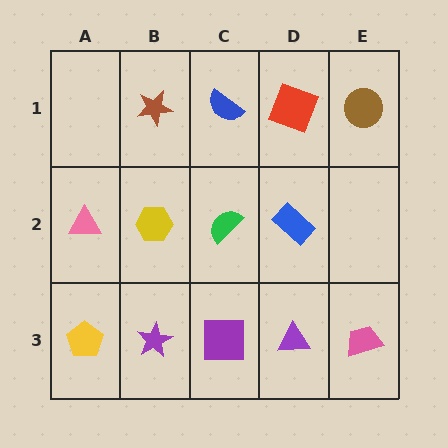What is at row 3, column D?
A purple triangle.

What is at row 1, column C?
A blue semicircle.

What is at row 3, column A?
A yellow pentagon.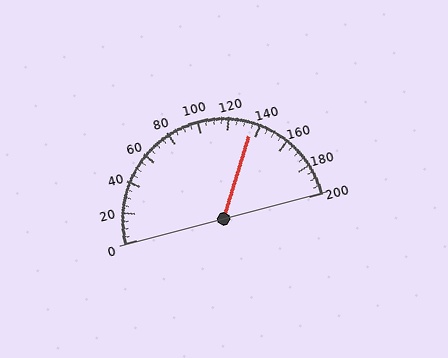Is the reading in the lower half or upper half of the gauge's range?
The reading is in the upper half of the range (0 to 200).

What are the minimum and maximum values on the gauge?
The gauge ranges from 0 to 200.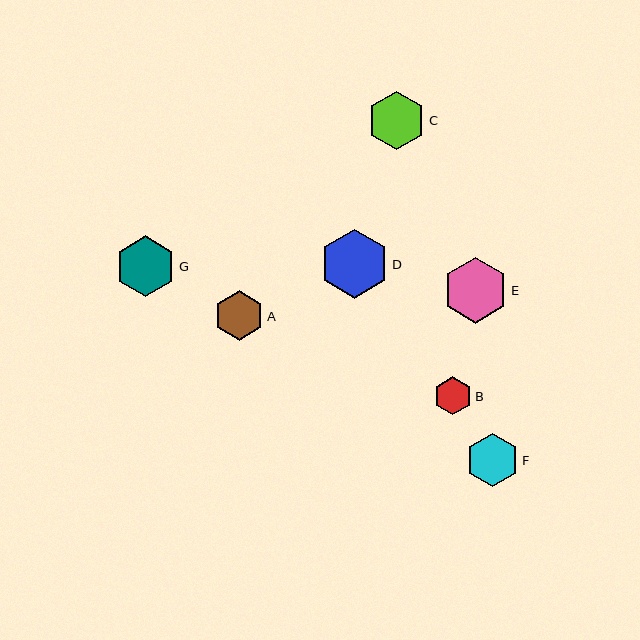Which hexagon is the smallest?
Hexagon B is the smallest with a size of approximately 38 pixels.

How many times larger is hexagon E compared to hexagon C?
Hexagon E is approximately 1.1 times the size of hexagon C.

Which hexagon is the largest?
Hexagon D is the largest with a size of approximately 69 pixels.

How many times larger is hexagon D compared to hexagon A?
Hexagon D is approximately 1.4 times the size of hexagon A.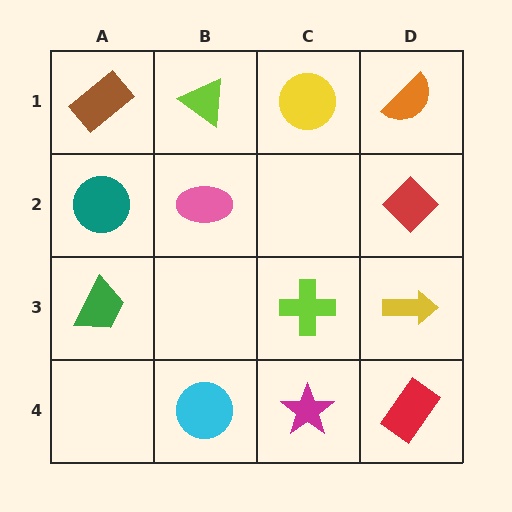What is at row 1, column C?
A yellow circle.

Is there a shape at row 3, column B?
No, that cell is empty.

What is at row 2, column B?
A pink ellipse.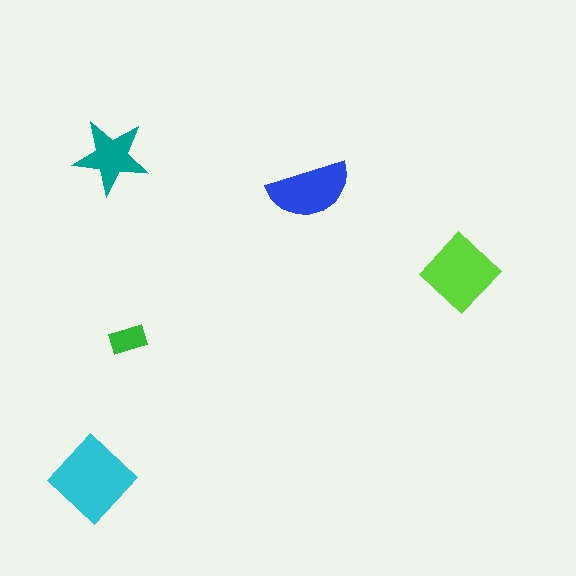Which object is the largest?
The cyan diamond.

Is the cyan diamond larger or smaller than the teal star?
Larger.